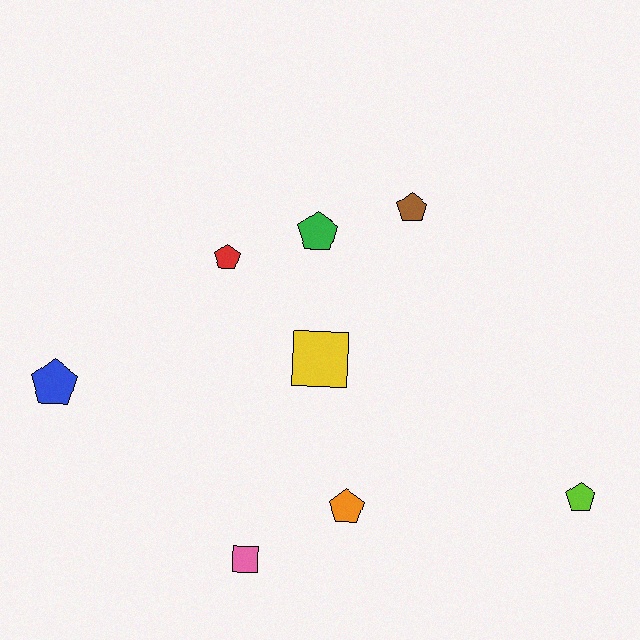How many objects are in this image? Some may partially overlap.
There are 8 objects.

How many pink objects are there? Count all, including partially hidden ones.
There is 1 pink object.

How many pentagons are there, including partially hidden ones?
There are 6 pentagons.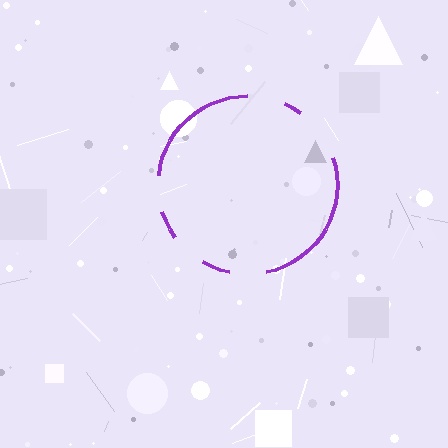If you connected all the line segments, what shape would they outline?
They would outline a circle.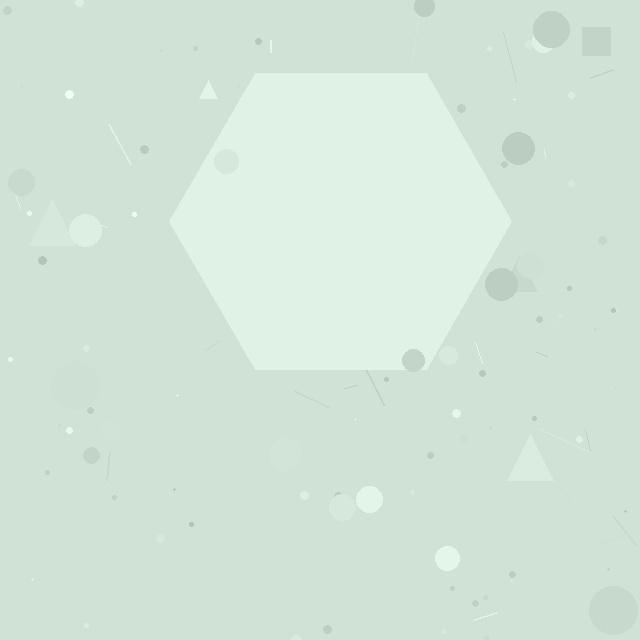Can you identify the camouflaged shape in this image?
The camouflaged shape is a hexagon.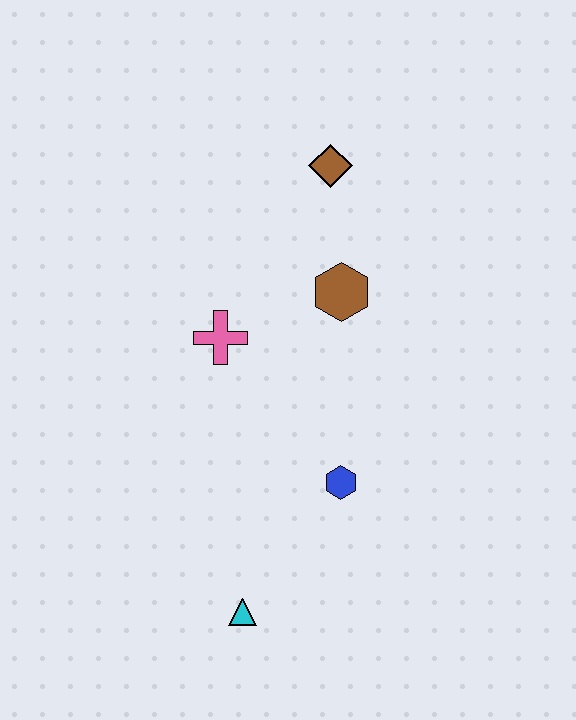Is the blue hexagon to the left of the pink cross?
No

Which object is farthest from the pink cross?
The cyan triangle is farthest from the pink cross.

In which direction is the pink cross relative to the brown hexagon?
The pink cross is to the left of the brown hexagon.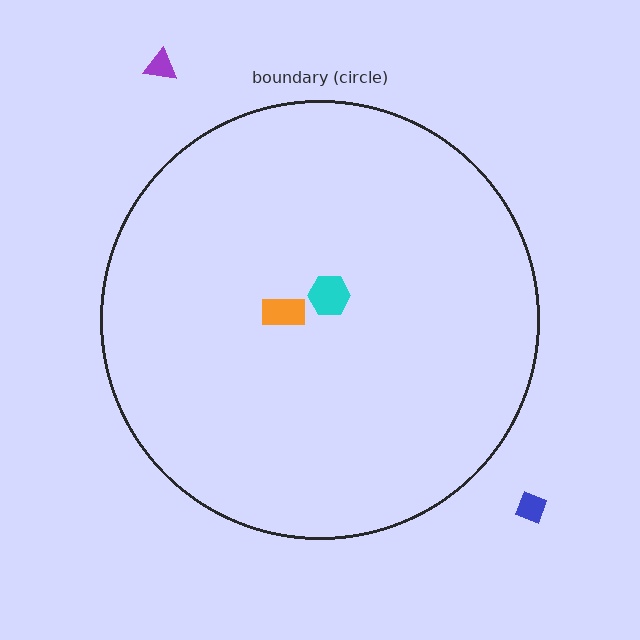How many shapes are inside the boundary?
2 inside, 2 outside.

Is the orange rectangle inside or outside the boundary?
Inside.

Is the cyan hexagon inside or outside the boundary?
Inside.